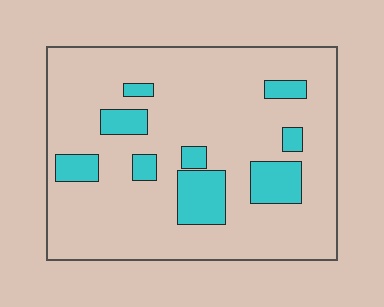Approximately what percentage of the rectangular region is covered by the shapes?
Approximately 15%.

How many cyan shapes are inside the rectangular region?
9.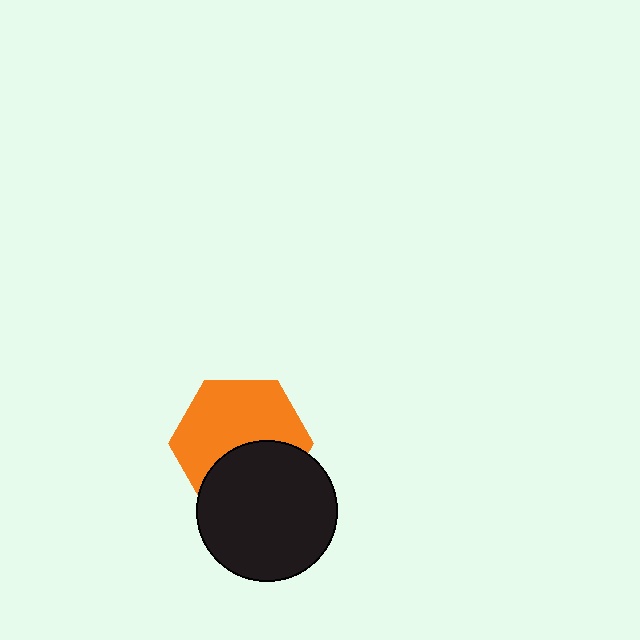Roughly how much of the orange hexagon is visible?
About half of it is visible (roughly 61%).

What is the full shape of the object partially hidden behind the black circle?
The partially hidden object is an orange hexagon.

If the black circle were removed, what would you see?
You would see the complete orange hexagon.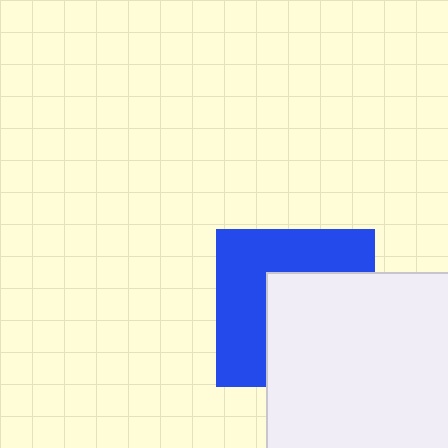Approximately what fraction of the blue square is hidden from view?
Roughly 50% of the blue square is hidden behind the white rectangle.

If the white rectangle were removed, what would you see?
You would see the complete blue square.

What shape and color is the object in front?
The object in front is a white rectangle.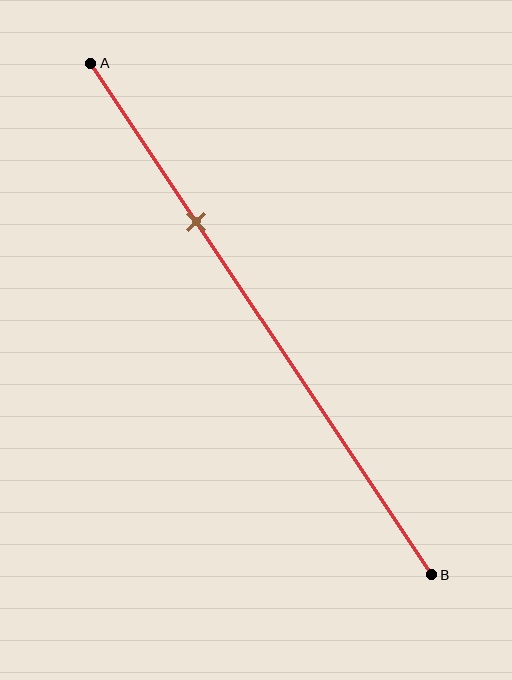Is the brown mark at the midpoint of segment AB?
No, the mark is at about 30% from A, not at the 50% midpoint.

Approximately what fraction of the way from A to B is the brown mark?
The brown mark is approximately 30% of the way from A to B.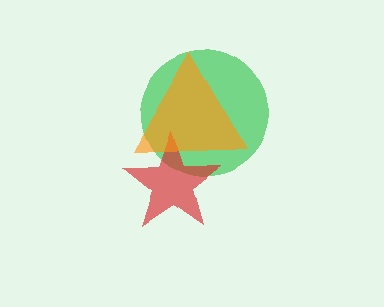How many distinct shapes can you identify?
There are 3 distinct shapes: a green circle, a red star, an orange triangle.